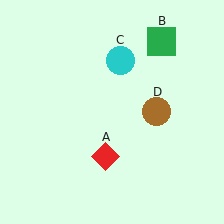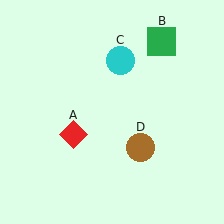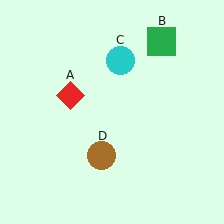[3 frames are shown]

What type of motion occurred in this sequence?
The red diamond (object A), brown circle (object D) rotated clockwise around the center of the scene.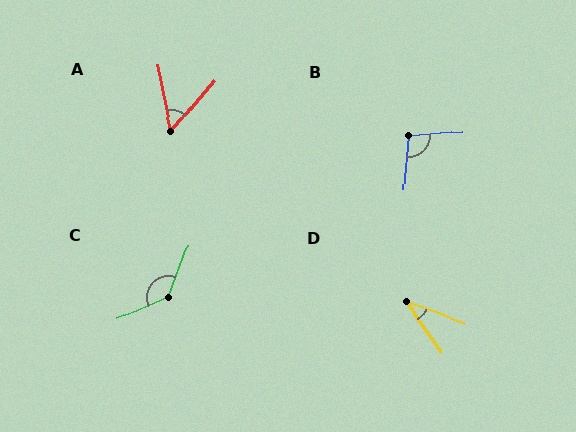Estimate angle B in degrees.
Approximately 99 degrees.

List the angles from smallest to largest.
D (35°), A (52°), B (99°), C (135°).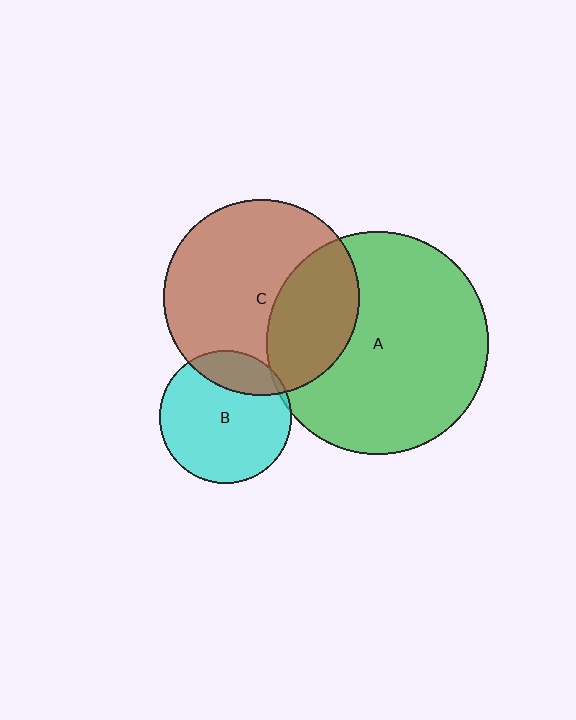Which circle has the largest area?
Circle A (green).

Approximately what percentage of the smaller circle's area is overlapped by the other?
Approximately 35%.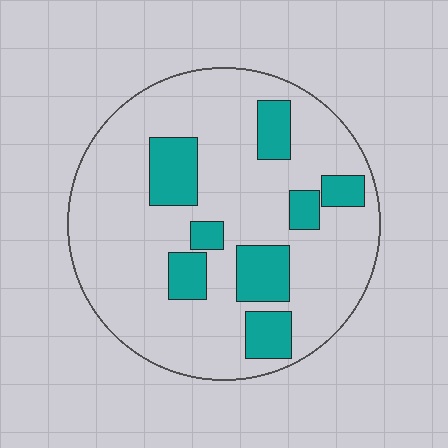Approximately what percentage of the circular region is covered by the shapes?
Approximately 20%.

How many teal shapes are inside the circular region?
8.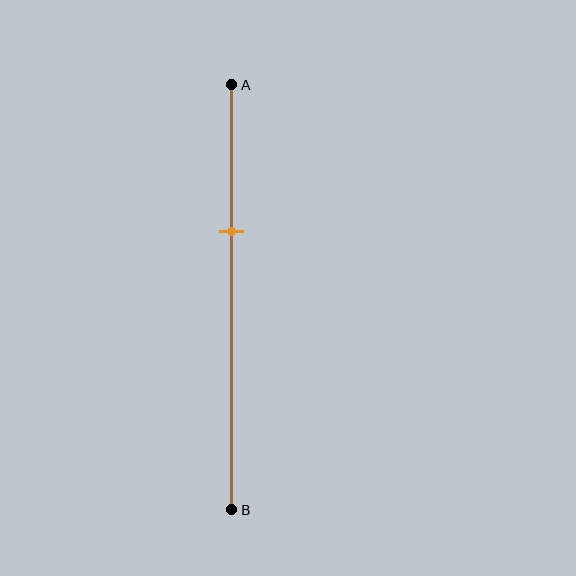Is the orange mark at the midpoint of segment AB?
No, the mark is at about 35% from A, not at the 50% midpoint.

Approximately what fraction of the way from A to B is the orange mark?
The orange mark is approximately 35% of the way from A to B.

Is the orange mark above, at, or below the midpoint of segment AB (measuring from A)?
The orange mark is above the midpoint of segment AB.